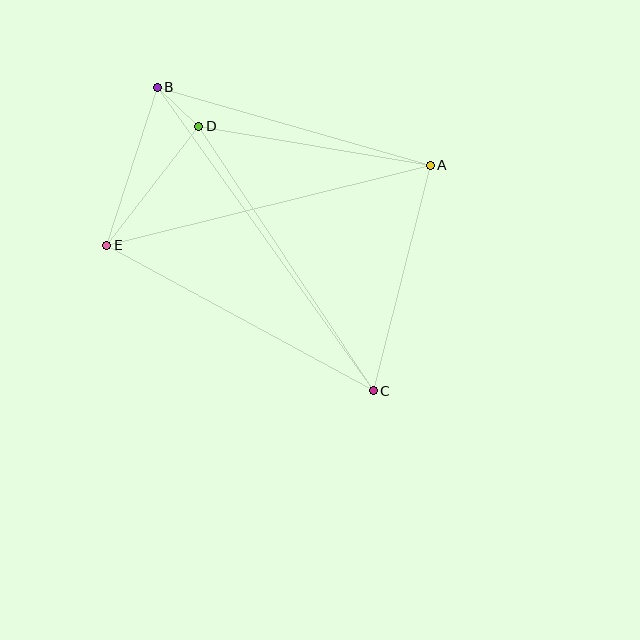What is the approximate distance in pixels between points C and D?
The distance between C and D is approximately 317 pixels.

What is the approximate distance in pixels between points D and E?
The distance between D and E is approximately 150 pixels.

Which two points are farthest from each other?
Points B and C are farthest from each other.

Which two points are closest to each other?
Points B and D are closest to each other.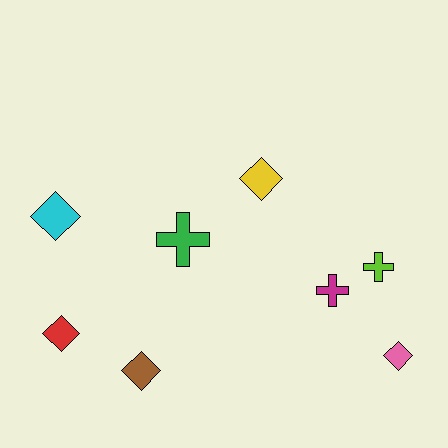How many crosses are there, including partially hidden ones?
There are 3 crosses.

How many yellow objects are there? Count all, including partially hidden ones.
There is 1 yellow object.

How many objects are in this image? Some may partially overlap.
There are 8 objects.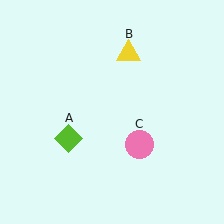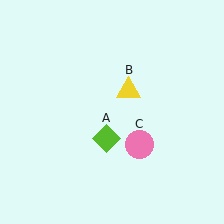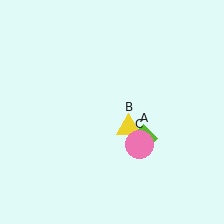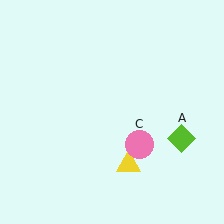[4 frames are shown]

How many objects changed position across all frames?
2 objects changed position: lime diamond (object A), yellow triangle (object B).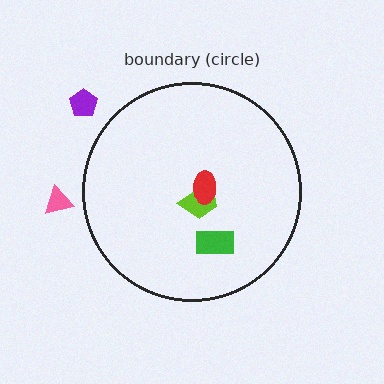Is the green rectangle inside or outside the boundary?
Inside.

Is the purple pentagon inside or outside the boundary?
Outside.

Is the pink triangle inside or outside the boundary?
Outside.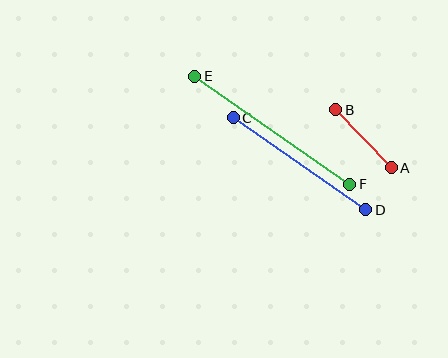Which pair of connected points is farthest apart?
Points E and F are farthest apart.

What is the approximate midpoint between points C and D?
The midpoint is at approximately (300, 164) pixels.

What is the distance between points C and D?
The distance is approximately 161 pixels.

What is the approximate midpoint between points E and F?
The midpoint is at approximately (272, 130) pixels.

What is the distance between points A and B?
The distance is approximately 80 pixels.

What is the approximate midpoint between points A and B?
The midpoint is at approximately (364, 139) pixels.